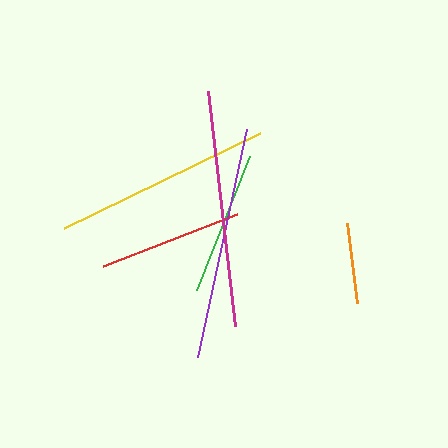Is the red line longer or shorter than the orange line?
The red line is longer than the orange line.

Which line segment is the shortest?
The orange line is the shortest at approximately 81 pixels.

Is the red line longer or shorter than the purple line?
The purple line is longer than the red line.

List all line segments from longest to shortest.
From longest to shortest: magenta, purple, yellow, green, red, orange.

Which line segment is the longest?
The magenta line is the longest at approximately 236 pixels.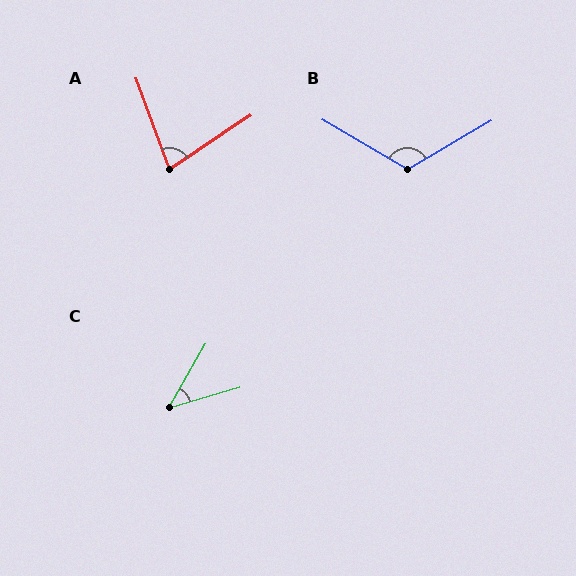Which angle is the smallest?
C, at approximately 44 degrees.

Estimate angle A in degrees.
Approximately 77 degrees.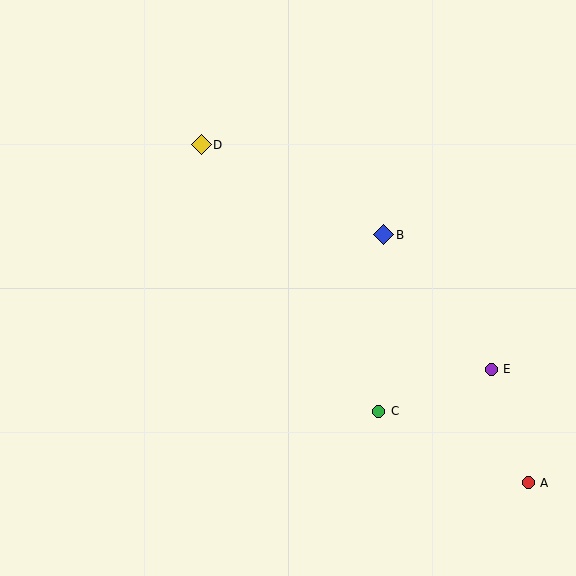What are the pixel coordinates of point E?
Point E is at (491, 369).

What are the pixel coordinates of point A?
Point A is at (528, 483).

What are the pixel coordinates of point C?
Point C is at (379, 411).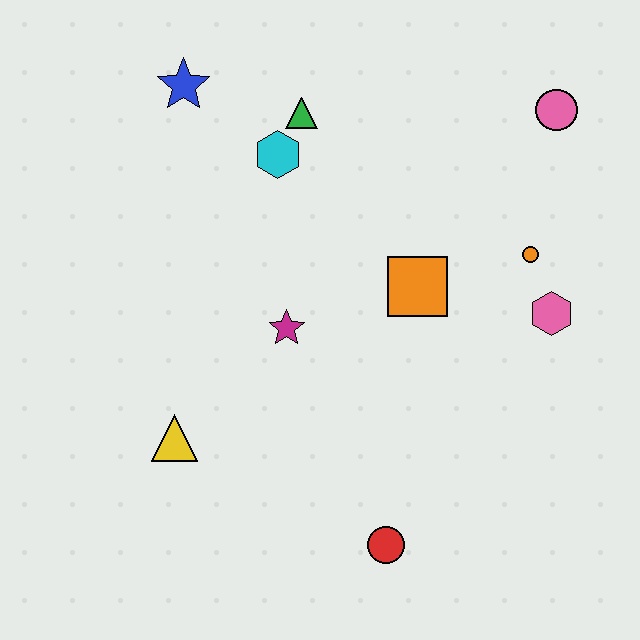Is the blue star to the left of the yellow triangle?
No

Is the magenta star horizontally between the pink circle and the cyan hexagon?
Yes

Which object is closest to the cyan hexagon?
The green triangle is closest to the cyan hexagon.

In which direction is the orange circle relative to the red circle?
The orange circle is above the red circle.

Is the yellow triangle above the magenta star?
No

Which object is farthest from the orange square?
The blue star is farthest from the orange square.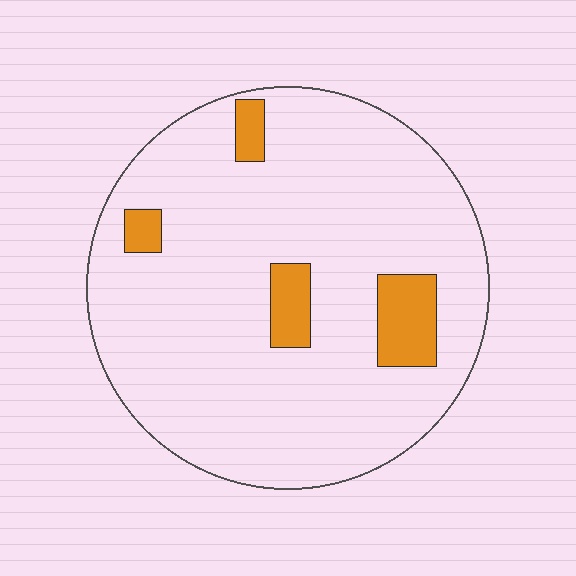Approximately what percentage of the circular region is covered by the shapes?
Approximately 10%.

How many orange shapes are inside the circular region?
4.